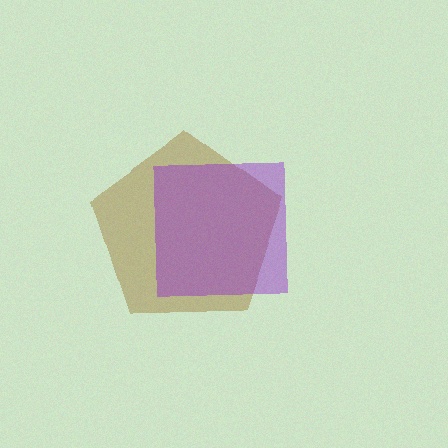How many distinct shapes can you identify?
There are 2 distinct shapes: a brown pentagon, a purple square.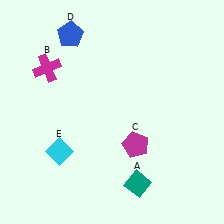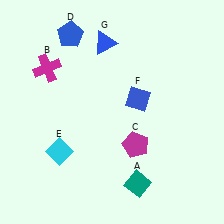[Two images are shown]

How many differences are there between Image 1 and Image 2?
There are 2 differences between the two images.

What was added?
A blue diamond (F), a blue triangle (G) were added in Image 2.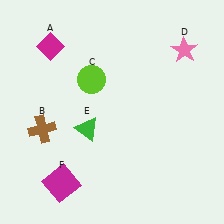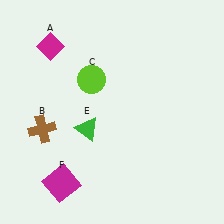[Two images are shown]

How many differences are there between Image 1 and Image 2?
There is 1 difference between the two images.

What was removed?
The pink star (D) was removed in Image 2.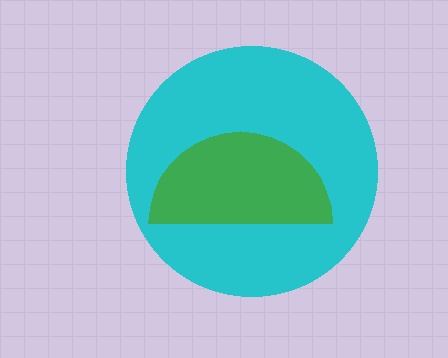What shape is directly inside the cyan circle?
The green semicircle.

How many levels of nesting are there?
2.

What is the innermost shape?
The green semicircle.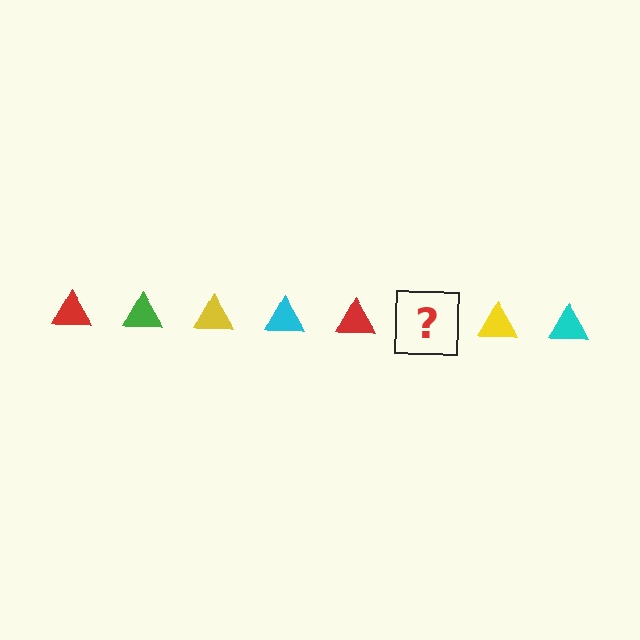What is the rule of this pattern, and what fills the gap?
The rule is that the pattern cycles through red, green, yellow, cyan triangles. The gap should be filled with a green triangle.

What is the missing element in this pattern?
The missing element is a green triangle.